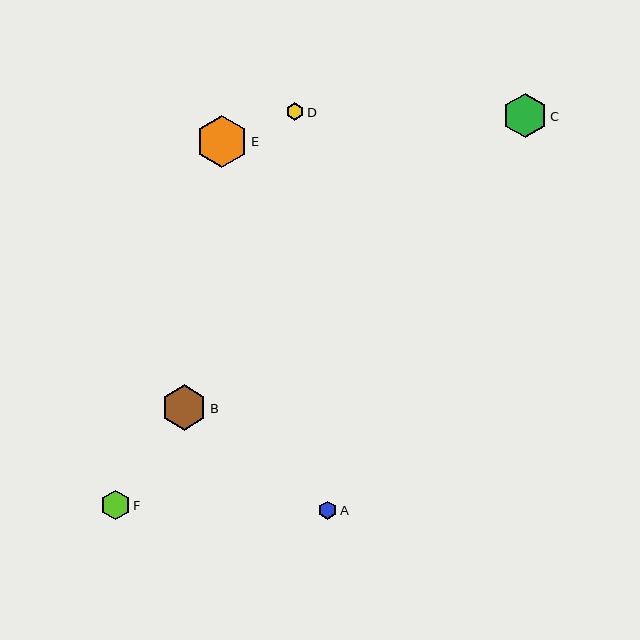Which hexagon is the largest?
Hexagon E is the largest with a size of approximately 52 pixels.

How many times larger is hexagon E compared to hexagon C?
Hexagon E is approximately 1.2 times the size of hexagon C.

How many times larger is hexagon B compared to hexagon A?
Hexagon B is approximately 2.5 times the size of hexagon A.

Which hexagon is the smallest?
Hexagon A is the smallest with a size of approximately 18 pixels.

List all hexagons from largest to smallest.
From largest to smallest: E, B, C, F, D, A.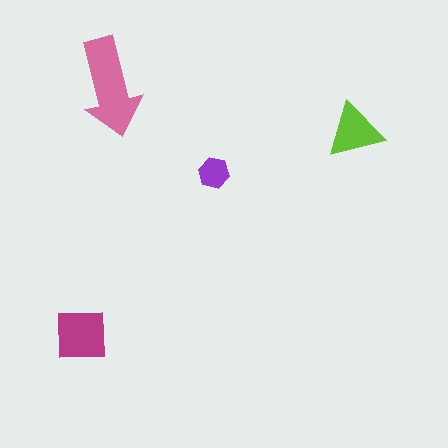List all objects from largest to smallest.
The pink arrow, the magenta square, the lime triangle, the purple hexagon.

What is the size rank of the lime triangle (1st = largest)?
3rd.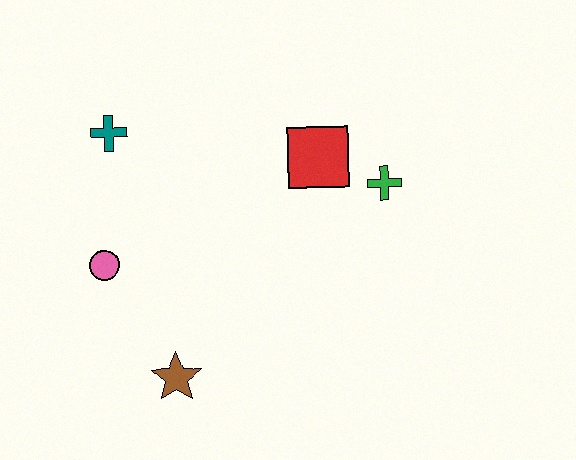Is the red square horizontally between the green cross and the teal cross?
Yes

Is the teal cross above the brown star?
Yes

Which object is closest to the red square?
The green cross is closest to the red square.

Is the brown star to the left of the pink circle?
No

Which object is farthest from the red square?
The brown star is farthest from the red square.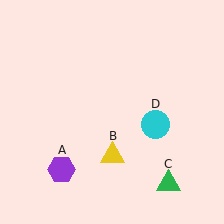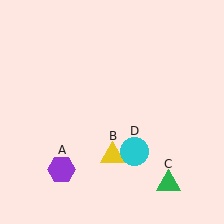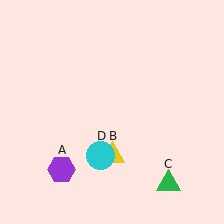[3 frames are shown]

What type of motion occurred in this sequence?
The cyan circle (object D) rotated clockwise around the center of the scene.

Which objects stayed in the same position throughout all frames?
Purple hexagon (object A) and yellow triangle (object B) and green triangle (object C) remained stationary.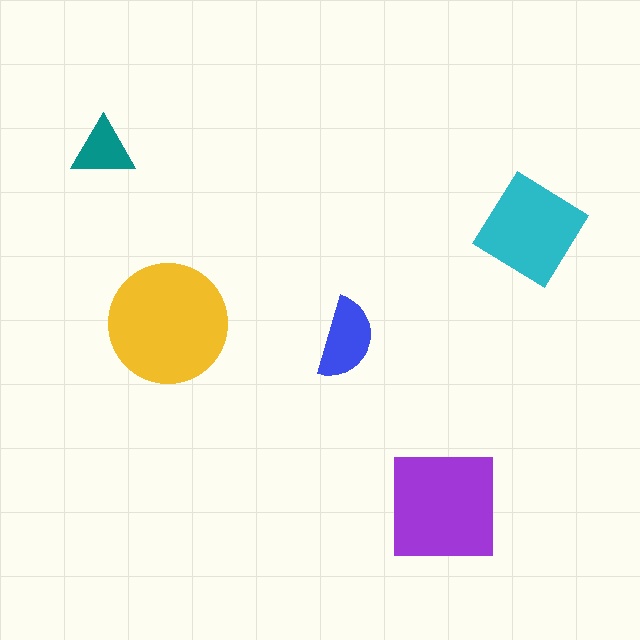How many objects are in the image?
There are 5 objects in the image.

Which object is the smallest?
The teal triangle.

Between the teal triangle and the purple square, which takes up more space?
The purple square.